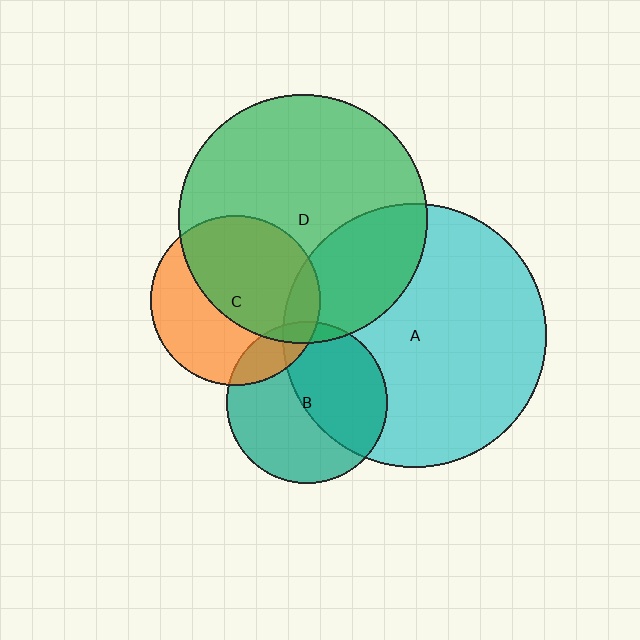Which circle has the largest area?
Circle A (cyan).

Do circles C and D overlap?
Yes.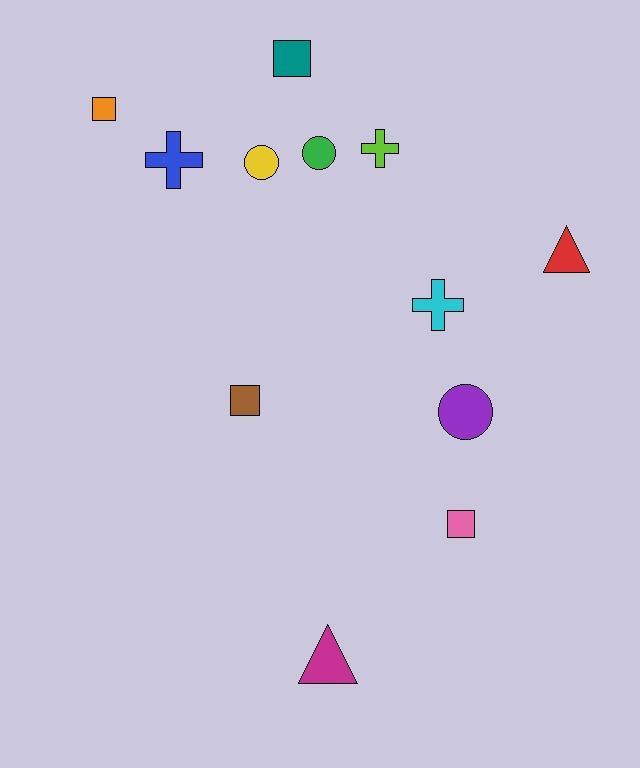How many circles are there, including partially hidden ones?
There are 3 circles.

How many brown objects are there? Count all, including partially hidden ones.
There is 1 brown object.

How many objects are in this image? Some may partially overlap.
There are 12 objects.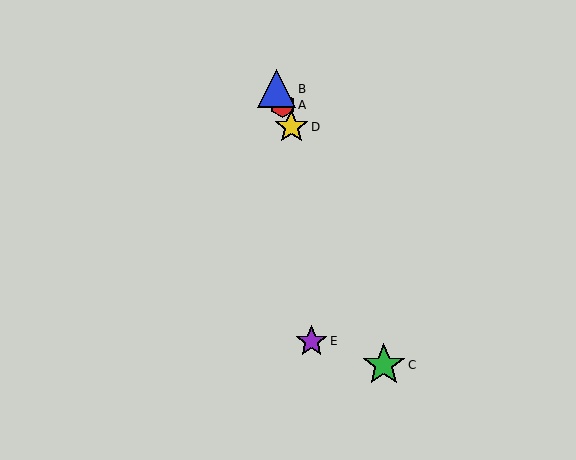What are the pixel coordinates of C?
Object C is at (384, 365).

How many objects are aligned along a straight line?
4 objects (A, B, C, D) are aligned along a straight line.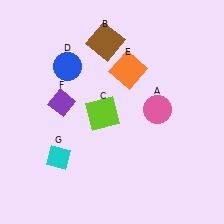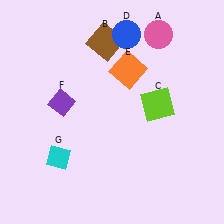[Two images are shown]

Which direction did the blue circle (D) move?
The blue circle (D) moved right.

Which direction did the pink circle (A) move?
The pink circle (A) moved up.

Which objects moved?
The objects that moved are: the pink circle (A), the lime square (C), the blue circle (D).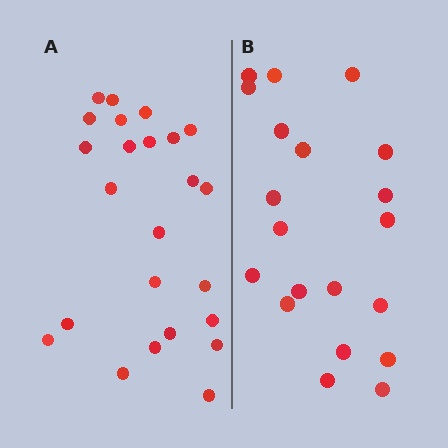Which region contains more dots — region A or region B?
Region A (the left region) has more dots.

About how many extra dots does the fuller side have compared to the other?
Region A has about 4 more dots than region B.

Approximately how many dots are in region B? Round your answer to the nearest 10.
About 20 dots.